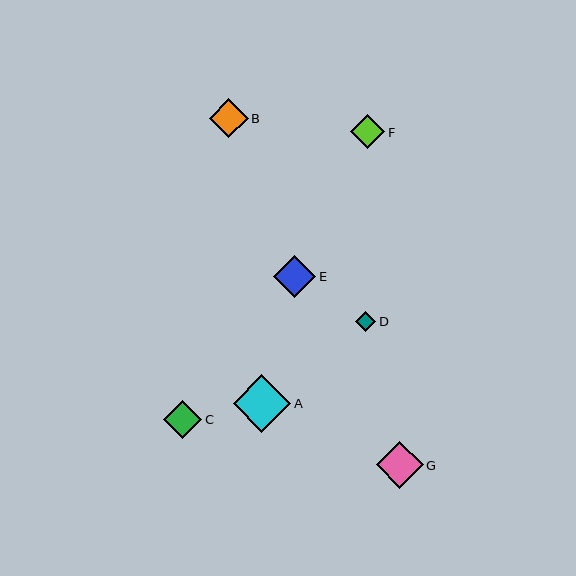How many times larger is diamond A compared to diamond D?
Diamond A is approximately 2.9 times the size of diamond D.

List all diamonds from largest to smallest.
From largest to smallest: A, G, E, B, C, F, D.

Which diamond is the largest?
Diamond A is the largest with a size of approximately 58 pixels.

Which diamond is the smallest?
Diamond D is the smallest with a size of approximately 20 pixels.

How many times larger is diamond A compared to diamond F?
Diamond A is approximately 1.7 times the size of diamond F.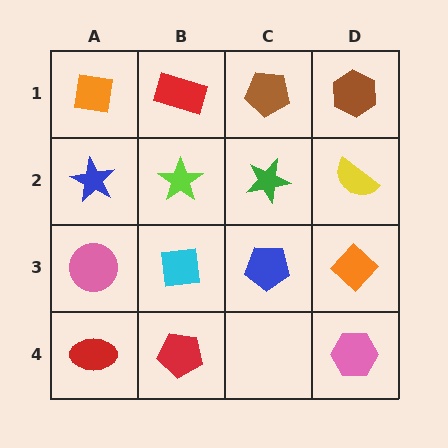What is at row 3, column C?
A blue pentagon.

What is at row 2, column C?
A green star.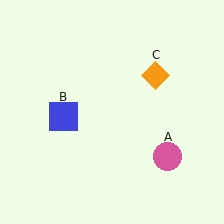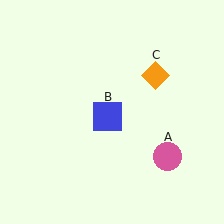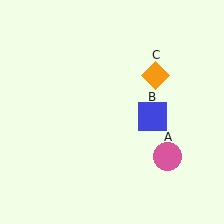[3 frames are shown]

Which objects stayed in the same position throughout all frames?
Pink circle (object A) and orange diamond (object C) remained stationary.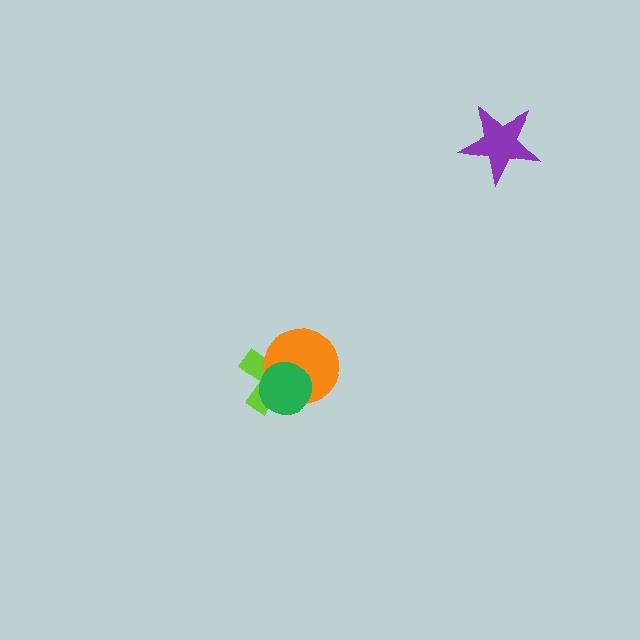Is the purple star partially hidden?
No, no other shape covers it.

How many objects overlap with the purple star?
0 objects overlap with the purple star.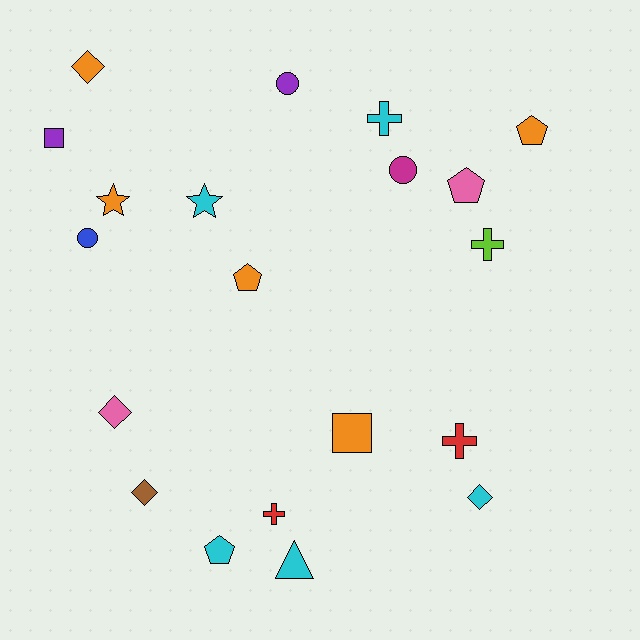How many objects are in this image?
There are 20 objects.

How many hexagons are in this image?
There are no hexagons.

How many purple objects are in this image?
There are 2 purple objects.